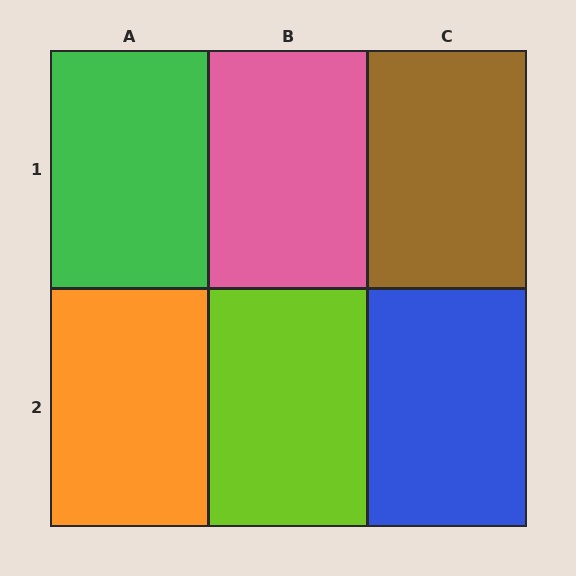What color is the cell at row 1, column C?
Brown.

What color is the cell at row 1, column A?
Green.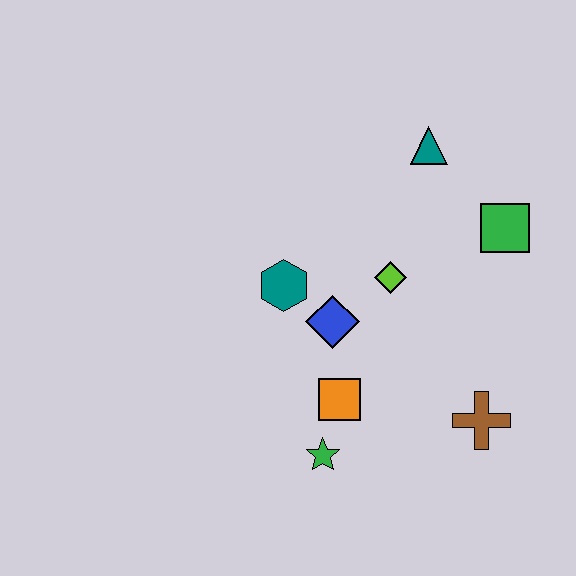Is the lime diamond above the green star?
Yes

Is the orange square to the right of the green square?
No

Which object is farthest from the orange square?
The teal triangle is farthest from the orange square.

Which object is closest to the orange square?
The green star is closest to the orange square.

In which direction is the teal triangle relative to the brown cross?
The teal triangle is above the brown cross.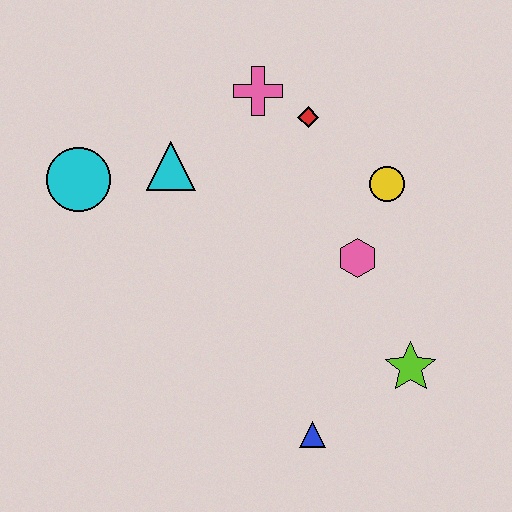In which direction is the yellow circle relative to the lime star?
The yellow circle is above the lime star.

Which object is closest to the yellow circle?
The pink hexagon is closest to the yellow circle.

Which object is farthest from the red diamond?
The blue triangle is farthest from the red diamond.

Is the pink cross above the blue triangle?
Yes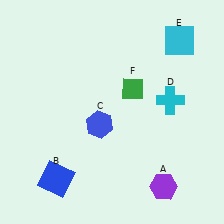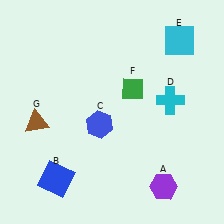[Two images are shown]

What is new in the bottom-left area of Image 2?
A brown triangle (G) was added in the bottom-left area of Image 2.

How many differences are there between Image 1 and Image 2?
There is 1 difference between the two images.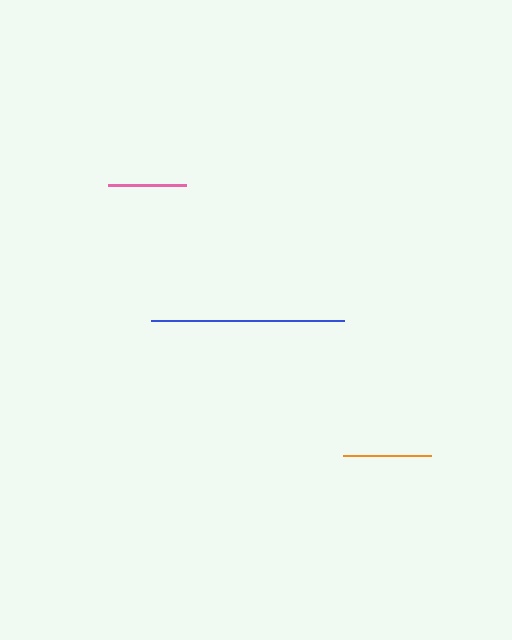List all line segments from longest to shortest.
From longest to shortest: blue, orange, pink.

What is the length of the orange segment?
The orange segment is approximately 88 pixels long.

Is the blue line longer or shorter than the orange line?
The blue line is longer than the orange line.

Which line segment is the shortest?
The pink line is the shortest at approximately 78 pixels.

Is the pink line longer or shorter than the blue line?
The blue line is longer than the pink line.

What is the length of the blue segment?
The blue segment is approximately 193 pixels long.